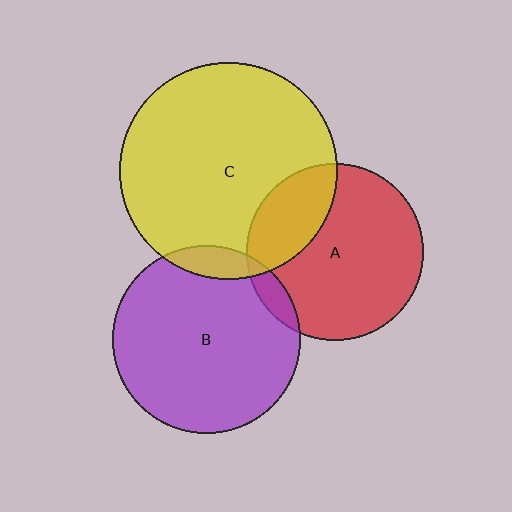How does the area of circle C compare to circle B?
Approximately 1.3 times.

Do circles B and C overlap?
Yes.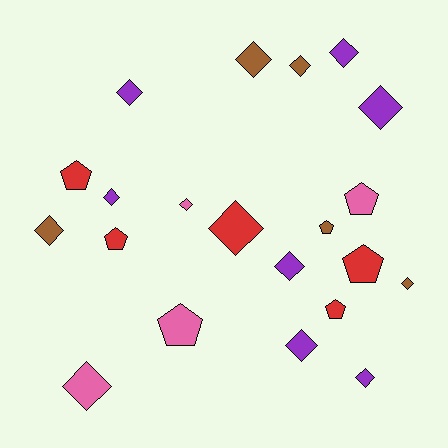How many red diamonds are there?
There is 1 red diamond.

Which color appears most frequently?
Purple, with 7 objects.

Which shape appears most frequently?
Diamond, with 14 objects.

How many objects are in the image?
There are 21 objects.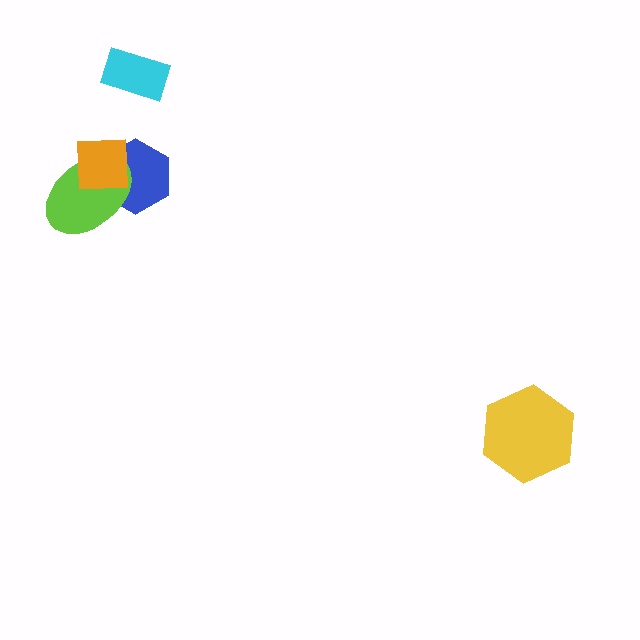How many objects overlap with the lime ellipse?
2 objects overlap with the lime ellipse.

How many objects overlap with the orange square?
2 objects overlap with the orange square.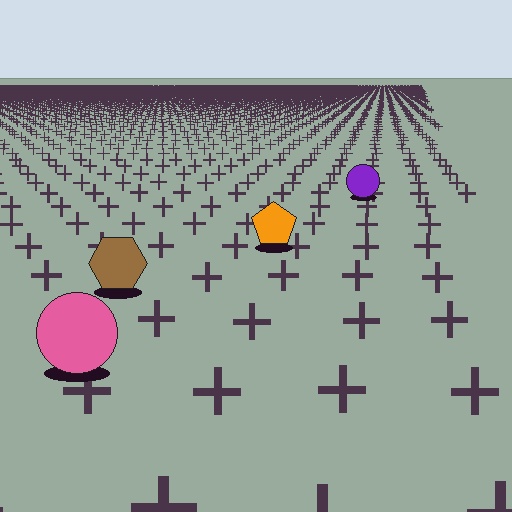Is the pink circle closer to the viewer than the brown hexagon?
Yes. The pink circle is closer — you can tell from the texture gradient: the ground texture is coarser near it.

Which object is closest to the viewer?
The pink circle is closest. The texture marks near it are larger and more spread out.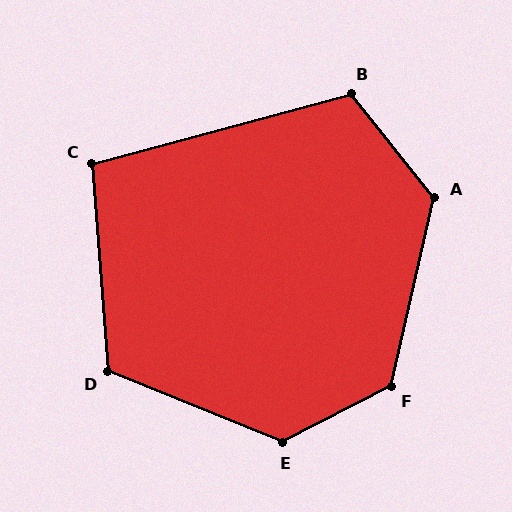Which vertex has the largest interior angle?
E, at approximately 131 degrees.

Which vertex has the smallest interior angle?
C, at approximately 101 degrees.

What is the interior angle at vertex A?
Approximately 128 degrees (obtuse).